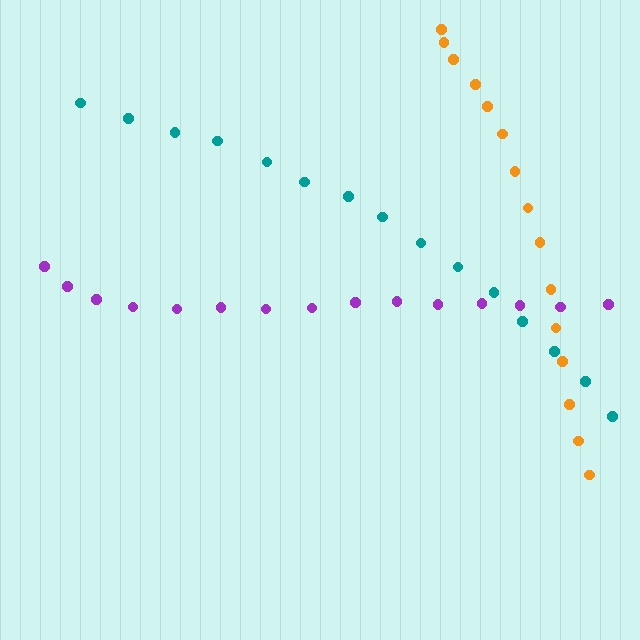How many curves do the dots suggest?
There are 3 distinct paths.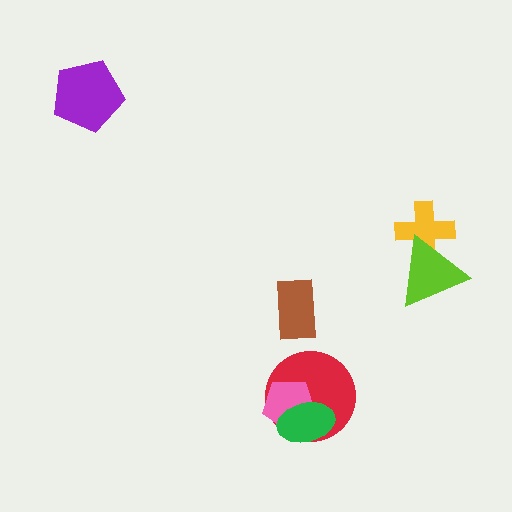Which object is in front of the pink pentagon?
The green ellipse is in front of the pink pentagon.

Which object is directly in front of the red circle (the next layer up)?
The pink pentagon is directly in front of the red circle.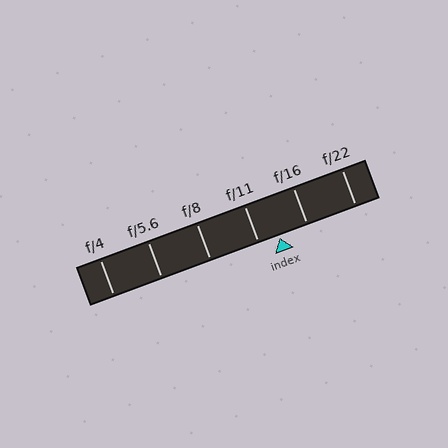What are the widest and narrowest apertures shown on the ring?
The widest aperture shown is f/4 and the narrowest is f/22.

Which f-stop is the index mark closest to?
The index mark is closest to f/11.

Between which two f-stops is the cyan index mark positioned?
The index mark is between f/11 and f/16.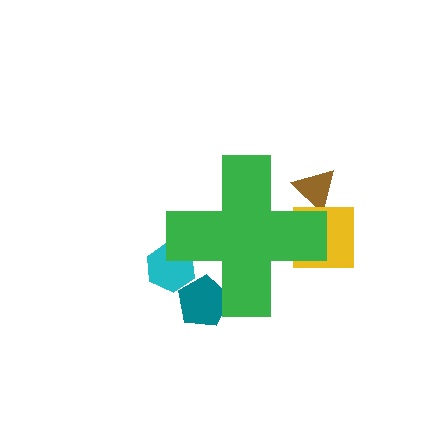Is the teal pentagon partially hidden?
Yes, the teal pentagon is partially hidden behind the green cross.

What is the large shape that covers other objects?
A green cross.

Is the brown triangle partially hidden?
Yes, the brown triangle is partially hidden behind the green cross.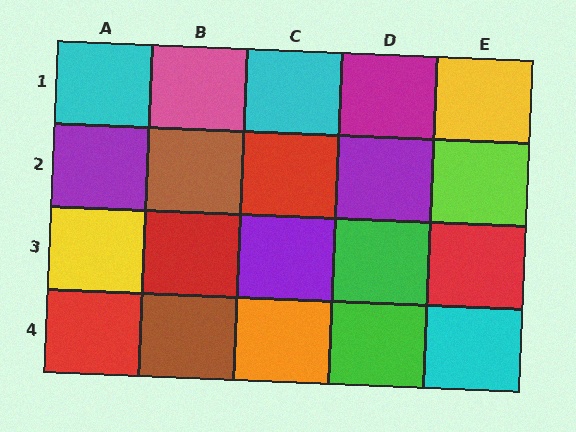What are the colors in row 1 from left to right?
Cyan, pink, cyan, magenta, yellow.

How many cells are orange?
1 cell is orange.